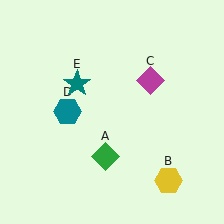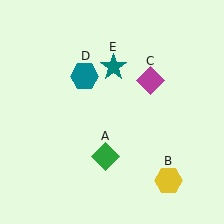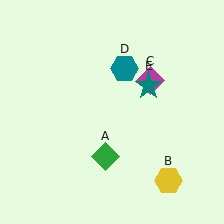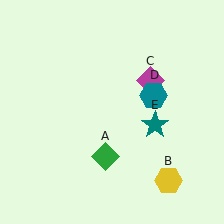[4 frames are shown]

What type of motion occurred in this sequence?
The teal hexagon (object D), teal star (object E) rotated clockwise around the center of the scene.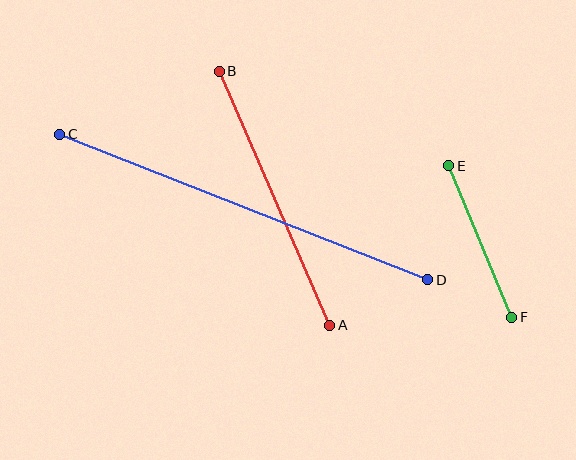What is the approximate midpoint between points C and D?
The midpoint is at approximately (244, 207) pixels.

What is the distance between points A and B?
The distance is approximately 277 pixels.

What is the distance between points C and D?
The distance is approximately 396 pixels.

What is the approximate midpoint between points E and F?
The midpoint is at approximately (480, 241) pixels.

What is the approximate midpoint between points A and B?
The midpoint is at approximately (274, 198) pixels.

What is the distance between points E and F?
The distance is approximately 164 pixels.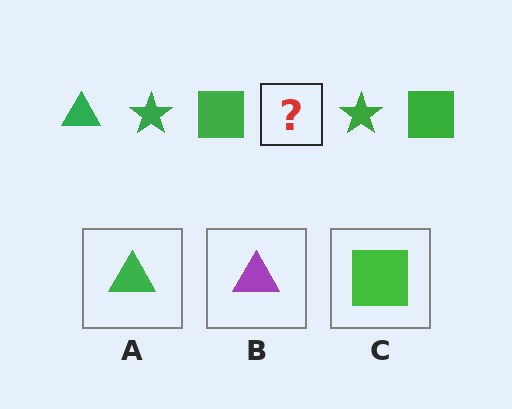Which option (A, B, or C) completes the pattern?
A.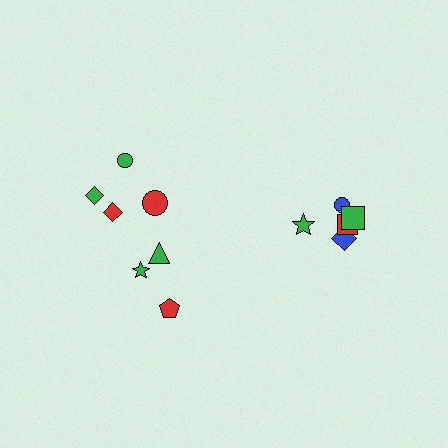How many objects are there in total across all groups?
There are 12 objects.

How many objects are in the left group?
There are 7 objects.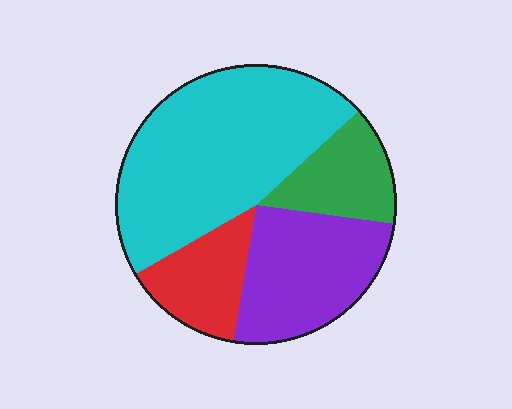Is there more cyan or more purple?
Cyan.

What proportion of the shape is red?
Red covers 14% of the shape.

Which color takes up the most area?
Cyan, at roughly 45%.